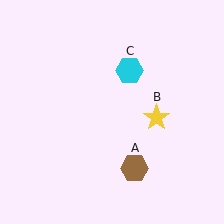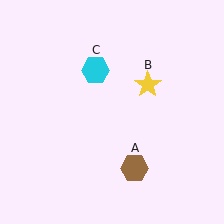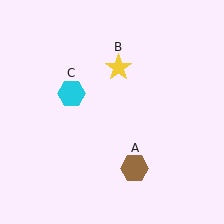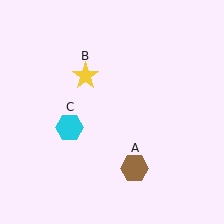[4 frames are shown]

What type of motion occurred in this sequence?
The yellow star (object B), cyan hexagon (object C) rotated counterclockwise around the center of the scene.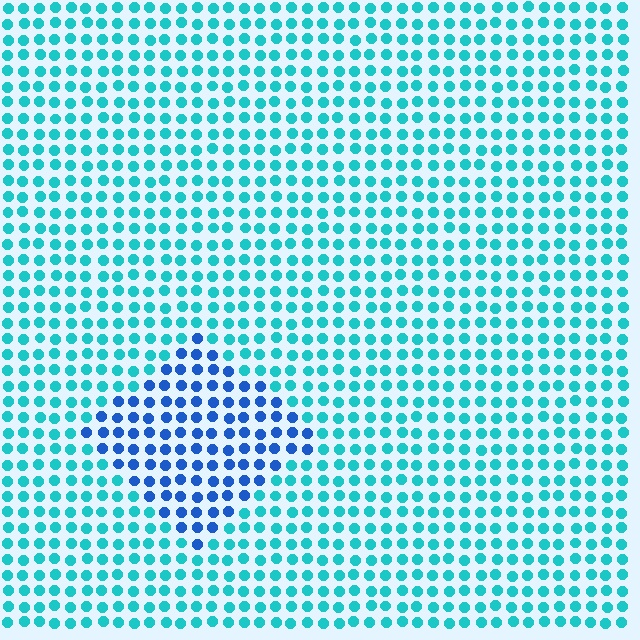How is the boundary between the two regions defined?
The boundary is defined purely by a slight shift in hue (about 39 degrees). Spacing, size, and orientation are identical on both sides.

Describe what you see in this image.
The image is filled with small cyan elements in a uniform arrangement. A diamond-shaped region is visible where the elements are tinted to a slightly different hue, forming a subtle color boundary.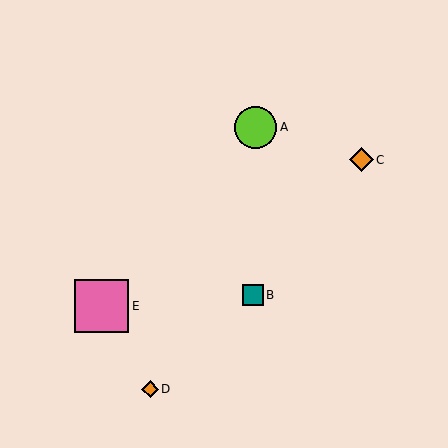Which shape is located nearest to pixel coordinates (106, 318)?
The pink square (labeled E) at (102, 306) is nearest to that location.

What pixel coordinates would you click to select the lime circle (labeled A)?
Click at (256, 127) to select the lime circle A.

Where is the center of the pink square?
The center of the pink square is at (102, 306).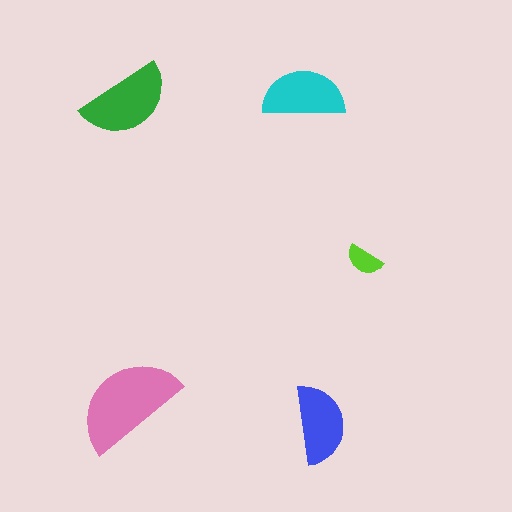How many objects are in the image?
There are 5 objects in the image.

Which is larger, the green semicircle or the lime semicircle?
The green one.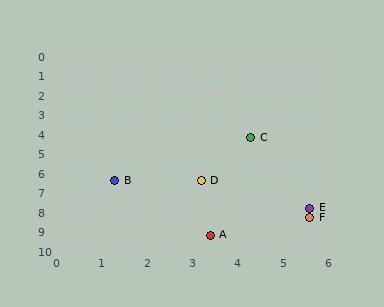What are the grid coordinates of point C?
Point C is at approximately (4.3, 4.2).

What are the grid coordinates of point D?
Point D is at approximately (3.2, 6.4).